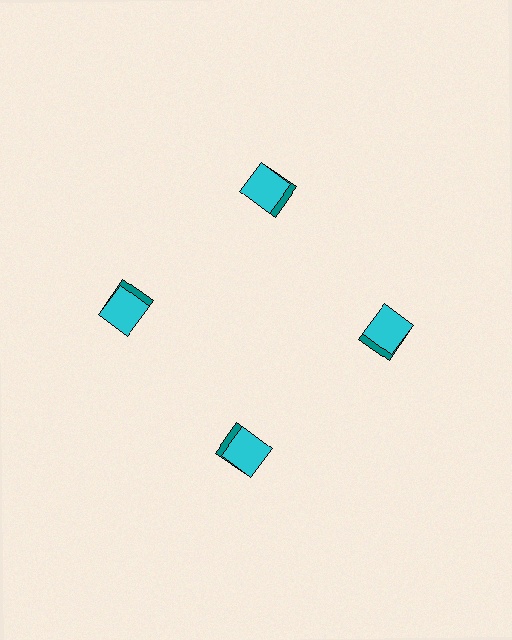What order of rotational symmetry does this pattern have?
This pattern has 4-fold rotational symmetry.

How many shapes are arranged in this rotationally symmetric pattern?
There are 8 shapes, arranged in 4 groups of 2.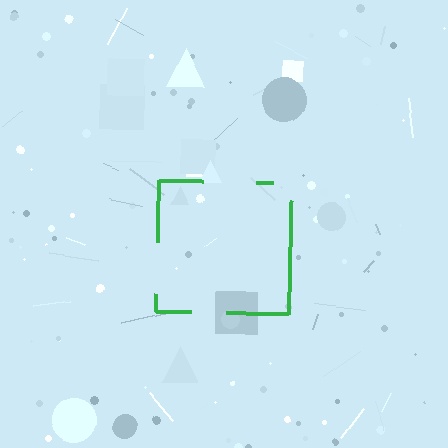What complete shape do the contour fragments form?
The contour fragments form a square.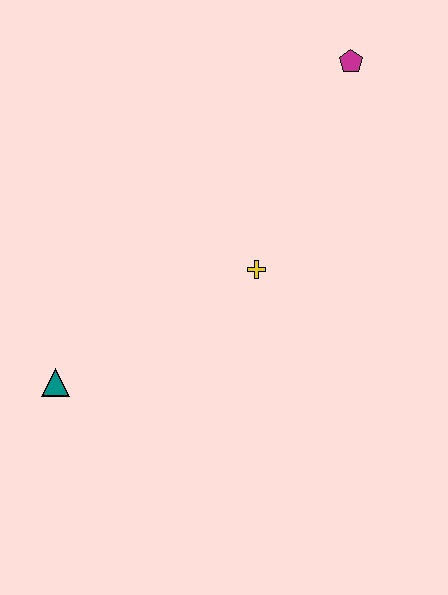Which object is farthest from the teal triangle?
The magenta pentagon is farthest from the teal triangle.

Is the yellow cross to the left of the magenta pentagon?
Yes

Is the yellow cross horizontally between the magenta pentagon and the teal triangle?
Yes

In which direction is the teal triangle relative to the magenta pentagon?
The teal triangle is below the magenta pentagon.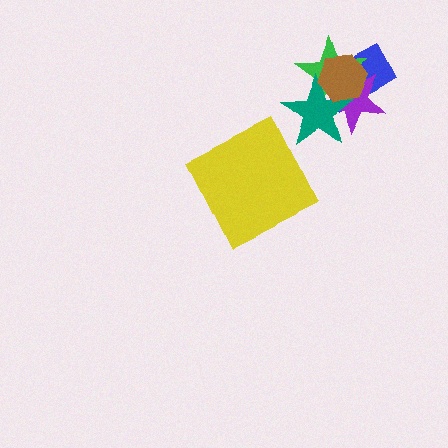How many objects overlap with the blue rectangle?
4 objects overlap with the blue rectangle.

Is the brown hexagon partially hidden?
No, no other shape covers it.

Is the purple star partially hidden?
Yes, it is partially covered by another shape.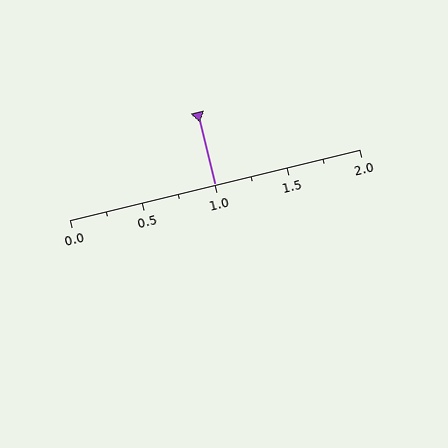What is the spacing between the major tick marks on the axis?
The major ticks are spaced 0.5 apart.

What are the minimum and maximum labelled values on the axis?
The axis runs from 0.0 to 2.0.